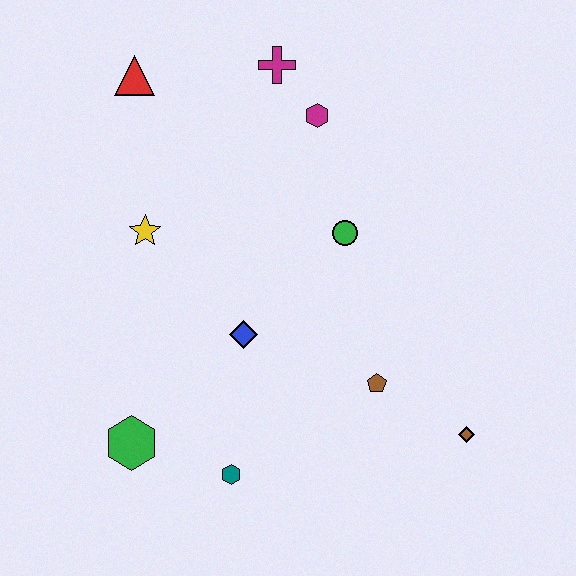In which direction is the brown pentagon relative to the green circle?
The brown pentagon is below the green circle.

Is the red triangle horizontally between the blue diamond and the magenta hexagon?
No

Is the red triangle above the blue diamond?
Yes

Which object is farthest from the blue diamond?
The red triangle is farthest from the blue diamond.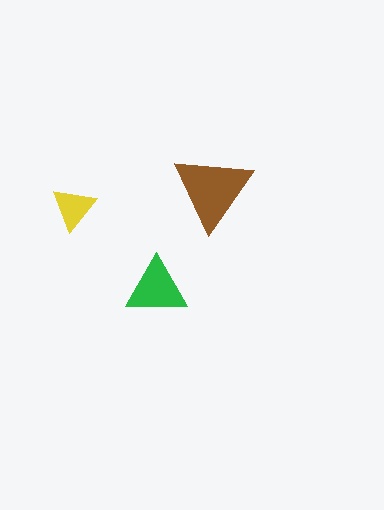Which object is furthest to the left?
The yellow triangle is leftmost.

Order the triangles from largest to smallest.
the brown one, the green one, the yellow one.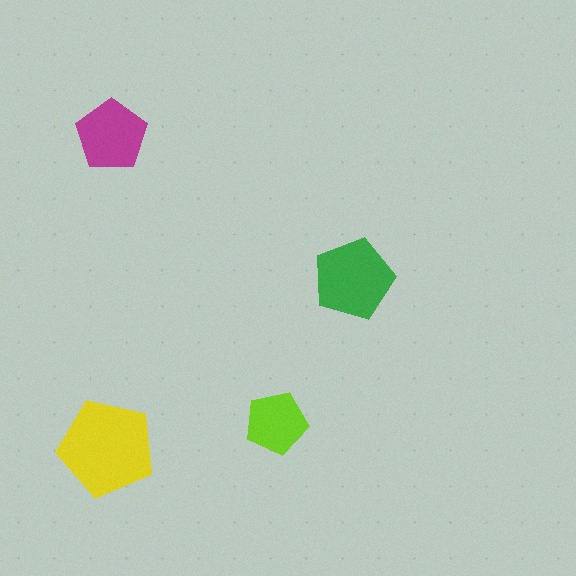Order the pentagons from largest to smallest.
the yellow one, the green one, the magenta one, the lime one.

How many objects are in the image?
There are 4 objects in the image.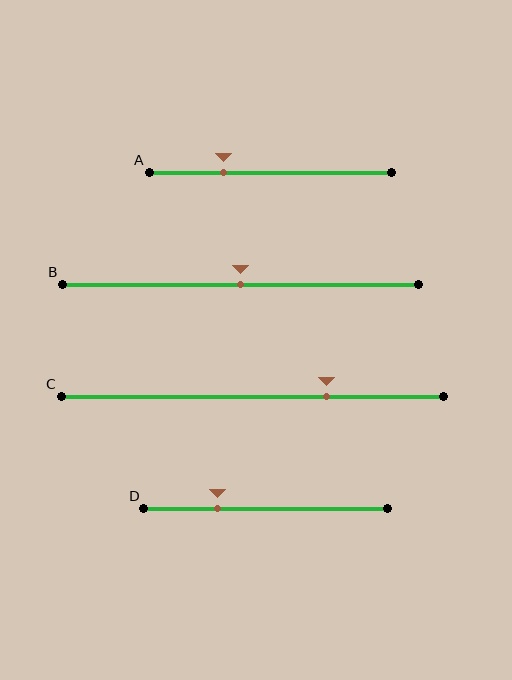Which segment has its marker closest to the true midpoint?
Segment B has its marker closest to the true midpoint.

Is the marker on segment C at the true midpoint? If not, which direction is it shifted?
No, the marker on segment C is shifted to the right by about 19% of the segment length.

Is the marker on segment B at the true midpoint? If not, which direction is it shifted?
Yes, the marker on segment B is at the true midpoint.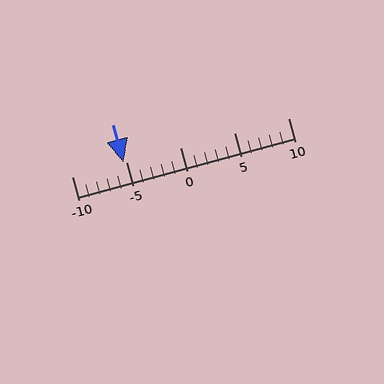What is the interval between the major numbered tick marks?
The major tick marks are spaced 5 units apart.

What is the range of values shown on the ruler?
The ruler shows values from -10 to 10.